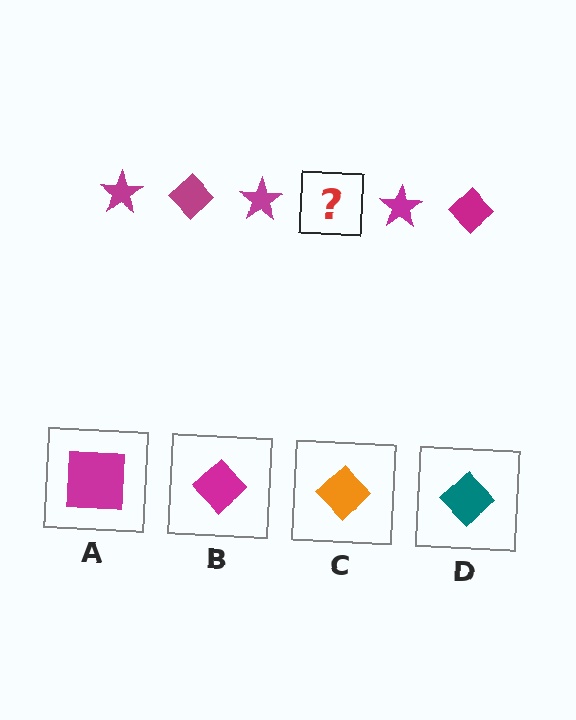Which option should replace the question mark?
Option B.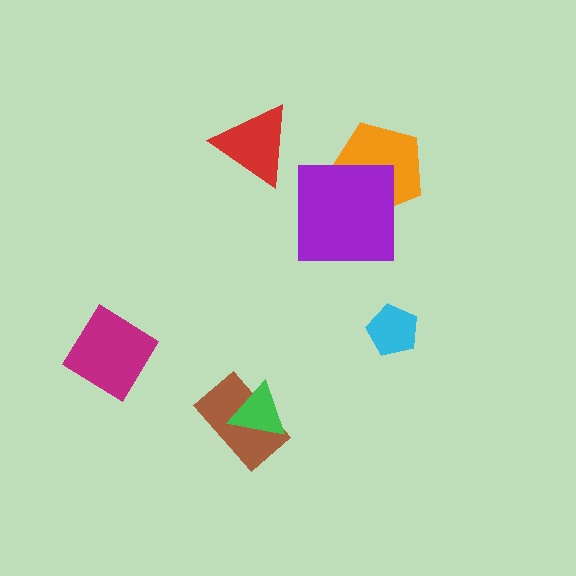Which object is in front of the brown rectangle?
The green triangle is in front of the brown rectangle.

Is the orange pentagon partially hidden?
Yes, it is partially covered by another shape.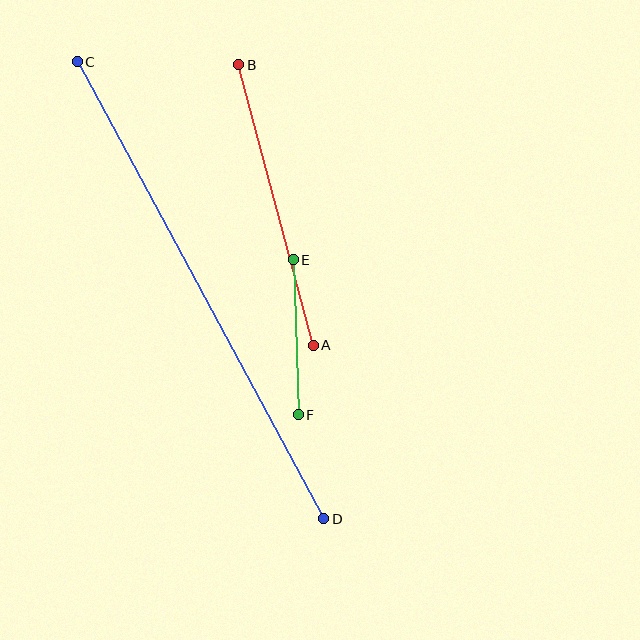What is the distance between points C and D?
The distance is approximately 519 pixels.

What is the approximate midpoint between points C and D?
The midpoint is at approximately (201, 290) pixels.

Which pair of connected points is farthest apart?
Points C and D are farthest apart.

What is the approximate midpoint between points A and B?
The midpoint is at approximately (276, 205) pixels.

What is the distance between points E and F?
The distance is approximately 155 pixels.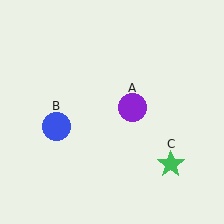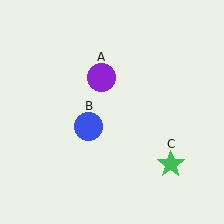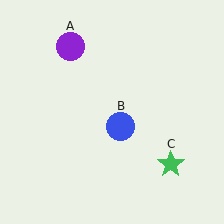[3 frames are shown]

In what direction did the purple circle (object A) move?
The purple circle (object A) moved up and to the left.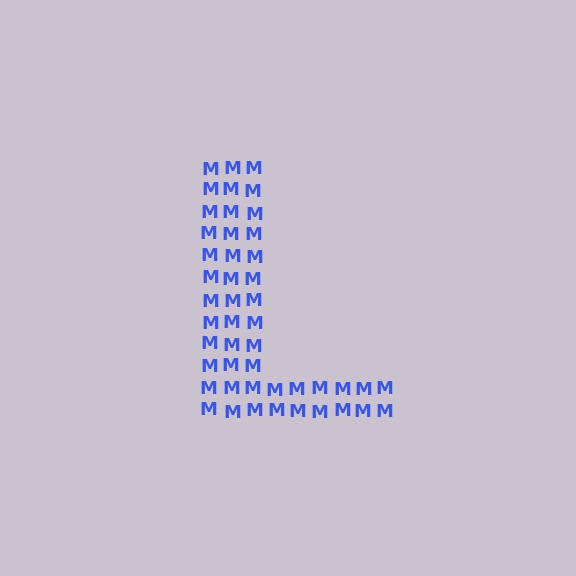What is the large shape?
The large shape is the letter L.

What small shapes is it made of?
It is made of small letter M's.